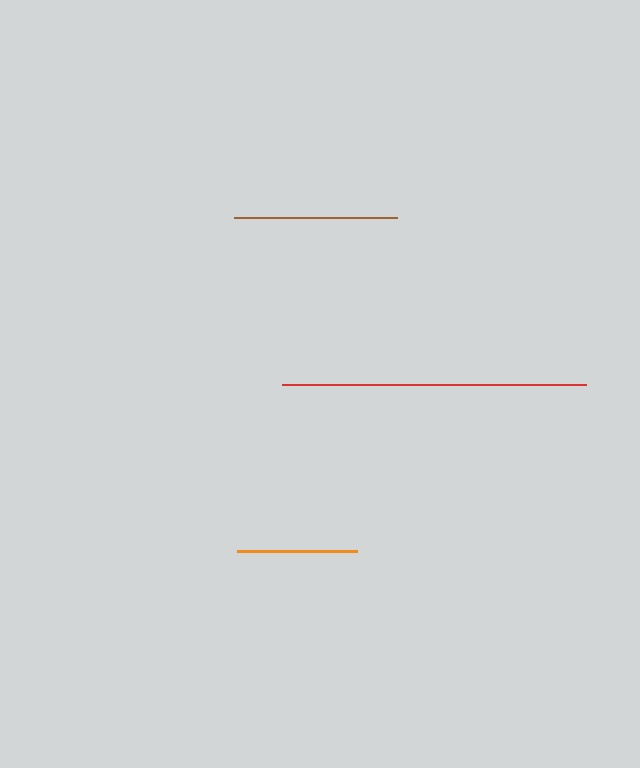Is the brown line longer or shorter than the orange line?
The brown line is longer than the orange line.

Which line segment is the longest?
The red line is the longest at approximately 304 pixels.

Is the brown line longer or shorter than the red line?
The red line is longer than the brown line.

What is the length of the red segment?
The red segment is approximately 304 pixels long.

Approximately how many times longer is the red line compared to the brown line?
The red line is approximately 1.9 times the length of the brown line.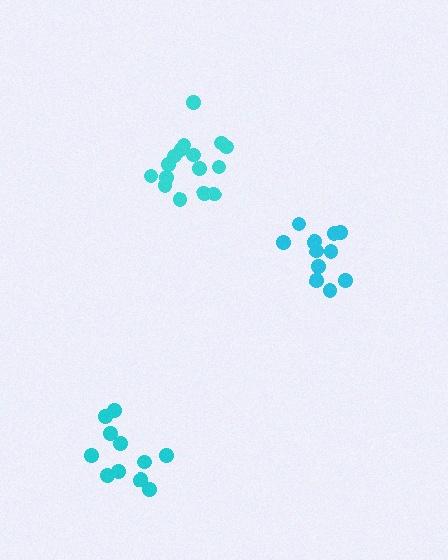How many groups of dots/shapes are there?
There are 3 groups.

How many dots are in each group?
Group 1: 11 dots, Group 2: 11 dots, Group 3: 16 dots (38 total).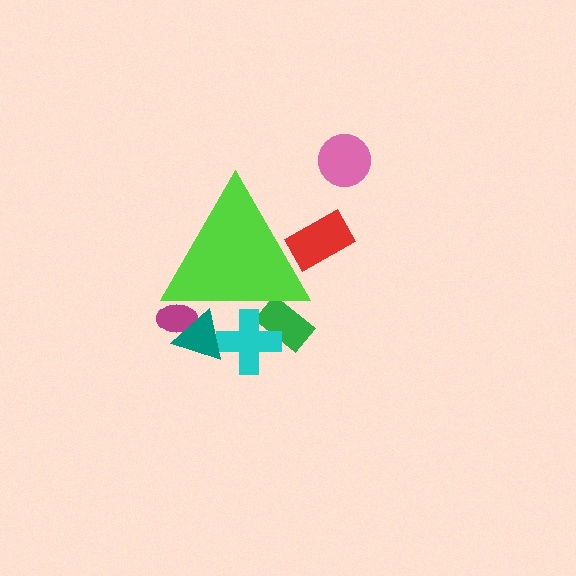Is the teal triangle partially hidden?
Yes, the teal triangle is partially hidden behind the lime triangle.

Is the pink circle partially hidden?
No, the pink circle is fully visible.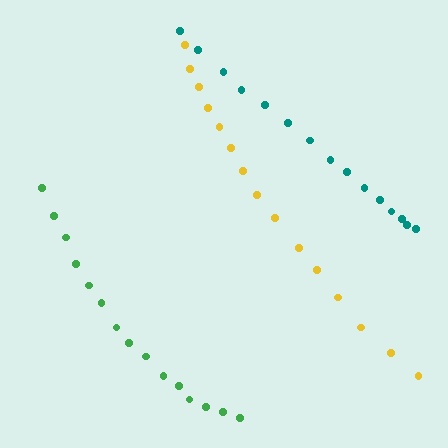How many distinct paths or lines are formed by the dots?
There are 3 distinct paths.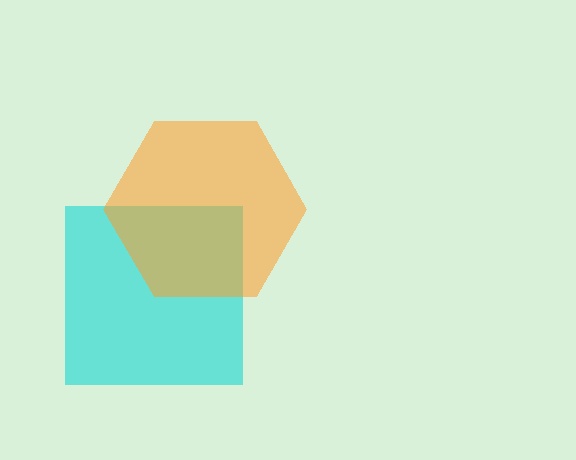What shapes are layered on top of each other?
The layered shapes are: a cyan square, an orange hexagon.